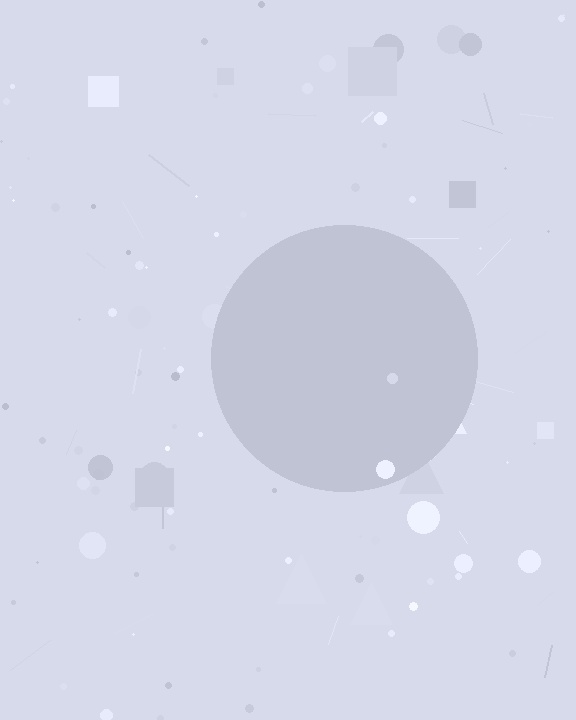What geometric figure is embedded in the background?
A circle is embedded in the background.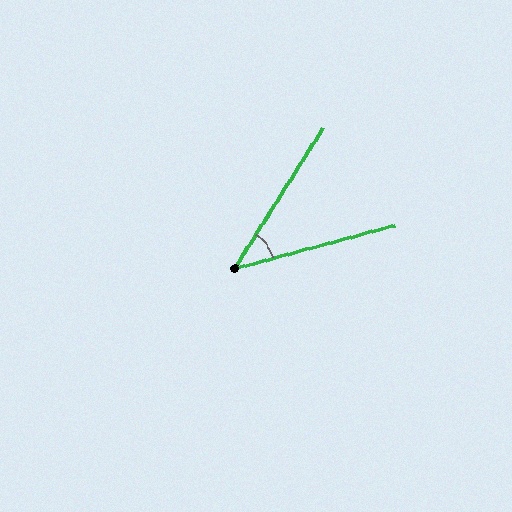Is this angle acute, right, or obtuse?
It is acute.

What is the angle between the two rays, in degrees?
Approximately 43 degrees.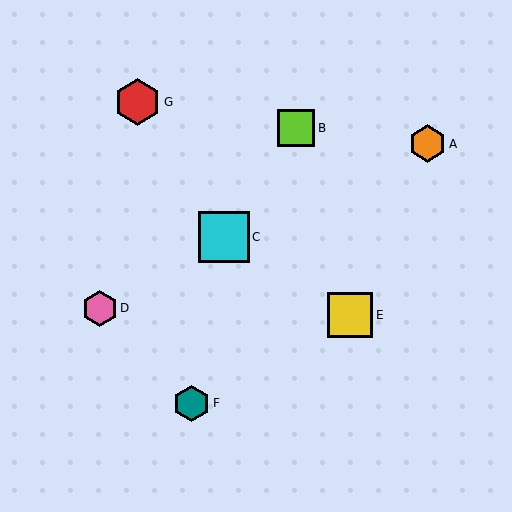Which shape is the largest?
The cyan square (labeled C) is the largest.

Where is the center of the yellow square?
The center of the yellow square is at (350, 315).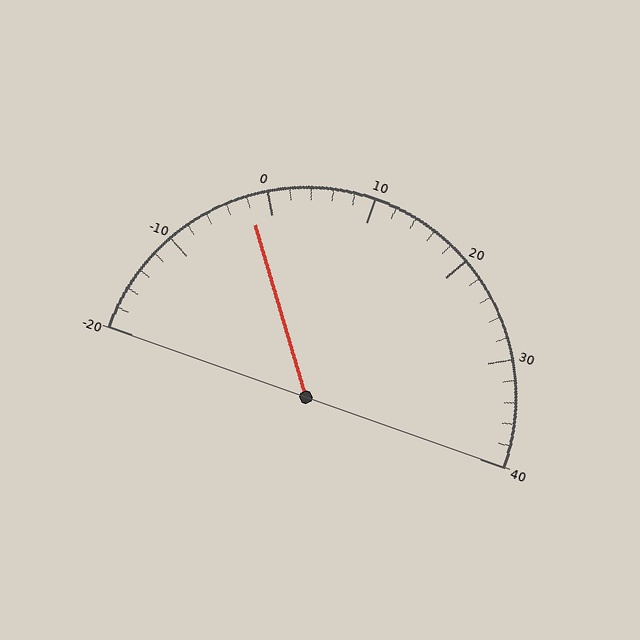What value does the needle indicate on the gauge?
The needle indicates approximately -2.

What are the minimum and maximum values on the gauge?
The gauge ranges from -20 to 40.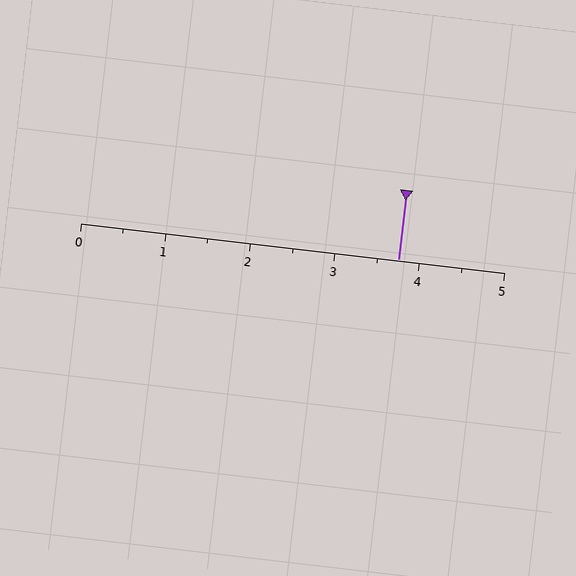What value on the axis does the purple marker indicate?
The marker indicates approximately 3.8.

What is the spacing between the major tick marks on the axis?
The major ticks are spaced 1 apart.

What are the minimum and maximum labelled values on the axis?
The axis runs from 0 to 5.